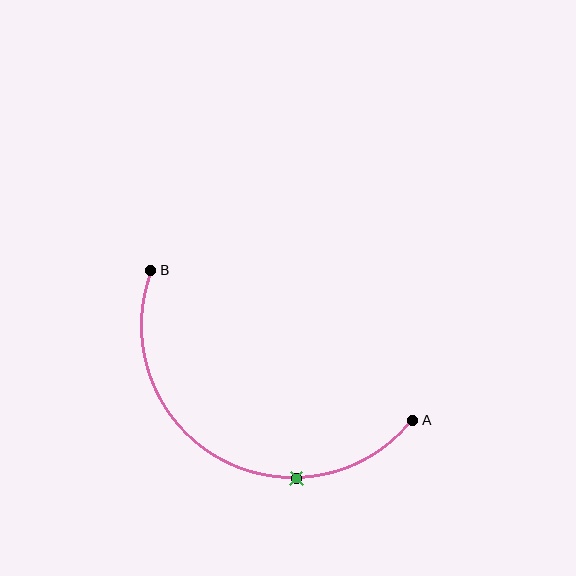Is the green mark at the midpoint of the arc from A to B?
No. The green mark lies on the arc but is closer to endpoint A. The arc midpoint would be at the point on the curve equidistant along the arc from both A and B.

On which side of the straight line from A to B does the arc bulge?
The arc bulges below the straight line connecting A and B.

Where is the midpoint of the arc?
The arc midpoint is the point on the curve farthest from the straight line joining A and B. It sits below that line.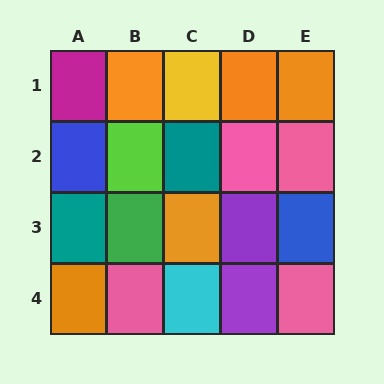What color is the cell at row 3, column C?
Orange.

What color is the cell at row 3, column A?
Teal.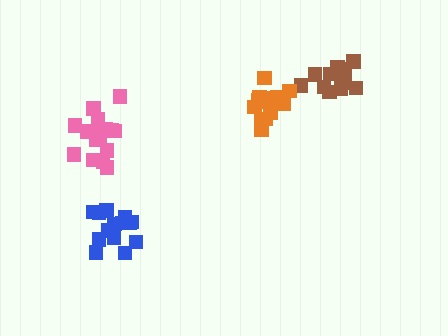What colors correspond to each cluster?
The clusters are colored: blue, brown, pink, orange.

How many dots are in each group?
Group 1: 14 dots, Group 2: 14 dots, Group 3: 17 dots, Group 4: 14 dots (59 total).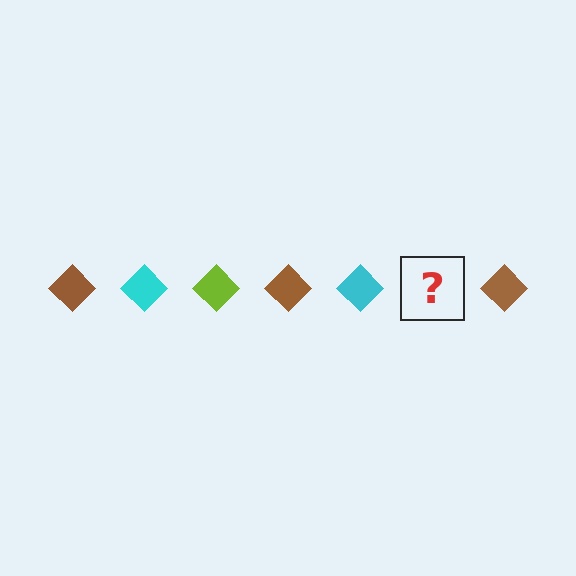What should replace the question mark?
The question mark should be replaced with a lime diamond.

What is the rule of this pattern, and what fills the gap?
The rule is that the pattern cycles through brown, cyan, lime diamonds. The gap should be filled with a lime diamond.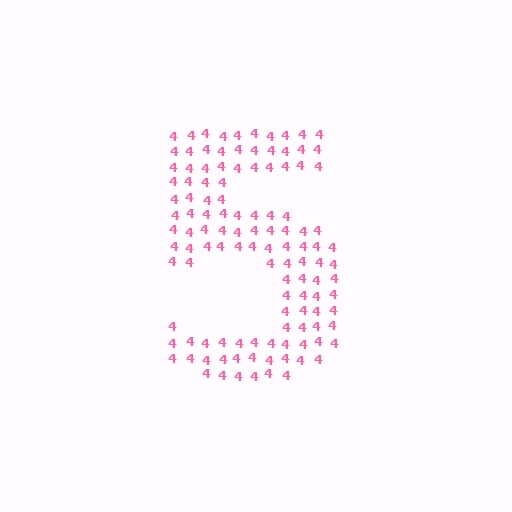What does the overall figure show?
The overall figure shows the digit 5.